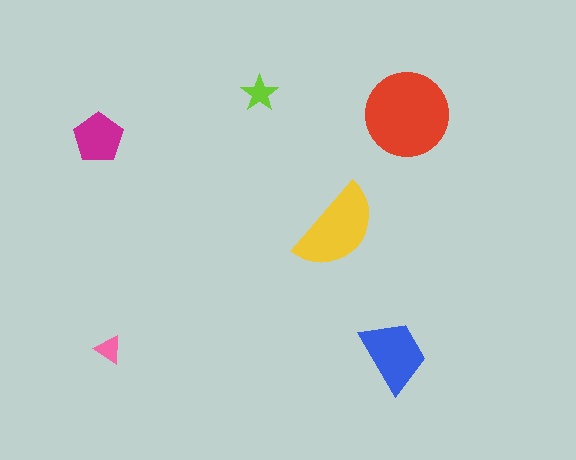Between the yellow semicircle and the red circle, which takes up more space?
The red circle.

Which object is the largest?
The red circle.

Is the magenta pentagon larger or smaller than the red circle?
Smaller.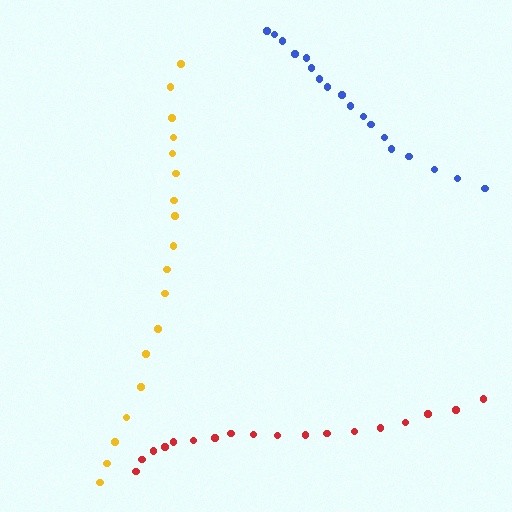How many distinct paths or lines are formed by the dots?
There are 3 distinct paths.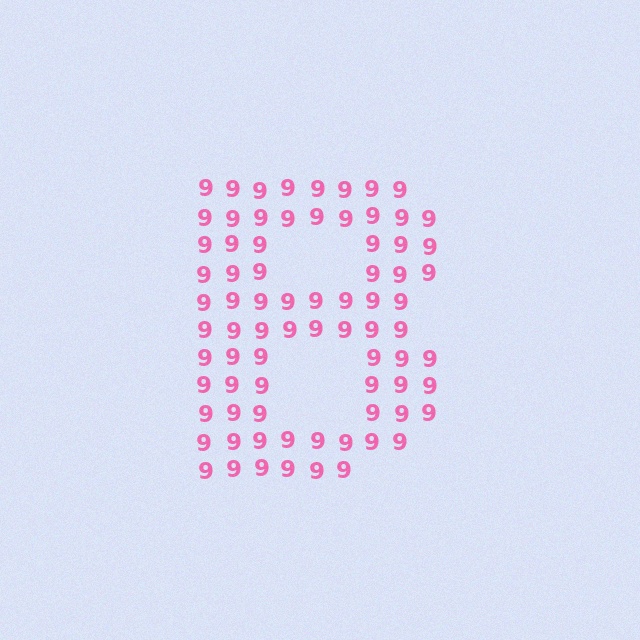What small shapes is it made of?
It is made of small digit 9's.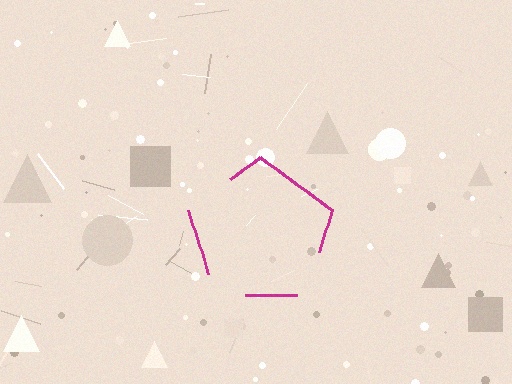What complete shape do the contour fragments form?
The contour fragments form a pentagon.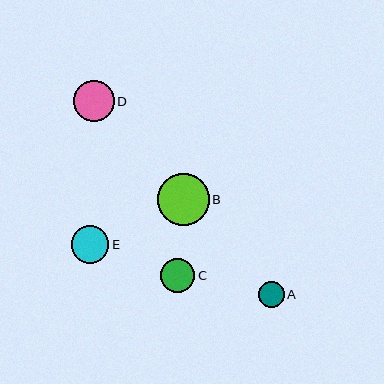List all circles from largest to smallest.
From largest to smallest: B, D, E, C, A.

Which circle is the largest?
Circle B is the largest with a size of approximately 51 pixels.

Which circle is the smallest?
Circle A is the smallest with a size of approximately 26 pixels.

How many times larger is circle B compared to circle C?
Circle B is approximately 1.5 times the size of circle C.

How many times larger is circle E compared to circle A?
Circle E is approximately 1.5 times the size of circle A.